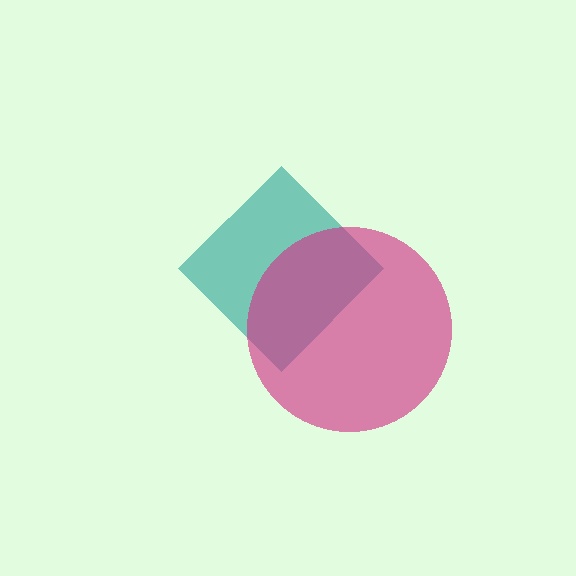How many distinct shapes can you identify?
There are 2 distinct shapes: a teal diamond, a magenta circle.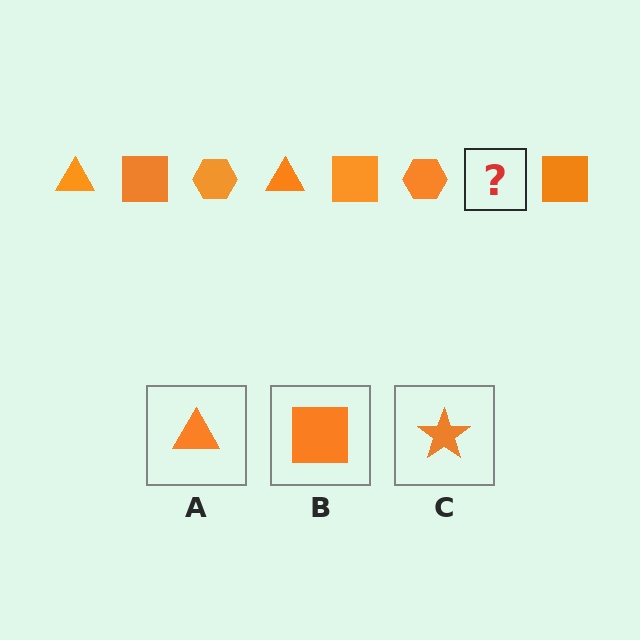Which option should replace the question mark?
Option A.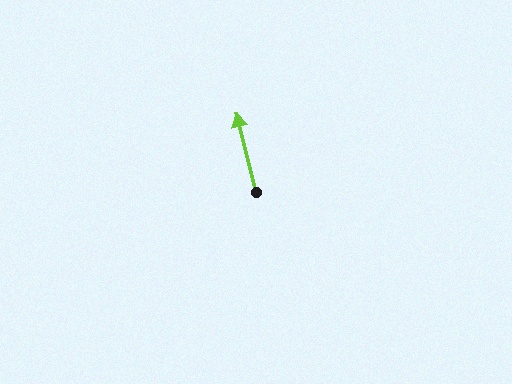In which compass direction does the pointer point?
North.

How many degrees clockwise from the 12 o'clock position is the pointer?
Approximately 346 degrees.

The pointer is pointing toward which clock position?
Roughly 12 o'clock.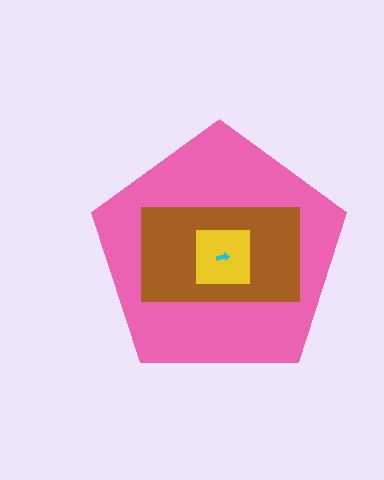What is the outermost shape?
The pink pentagon.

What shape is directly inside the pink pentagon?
The brown rectangle.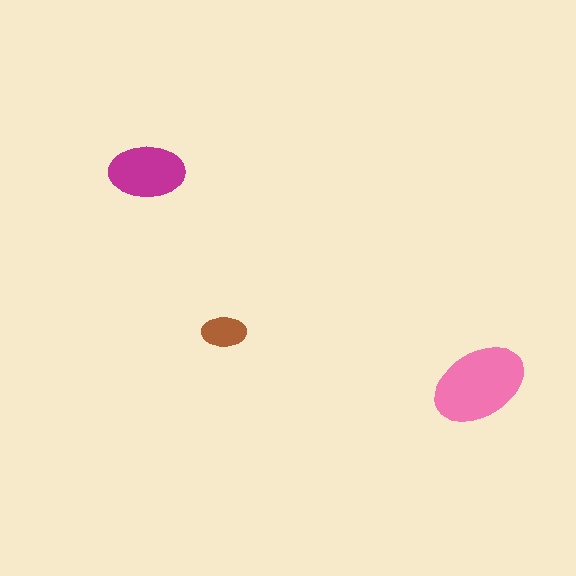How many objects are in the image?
There are 3 objects in the image.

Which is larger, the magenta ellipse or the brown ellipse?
The magenta one.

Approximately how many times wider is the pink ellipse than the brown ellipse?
About 2 times wider.